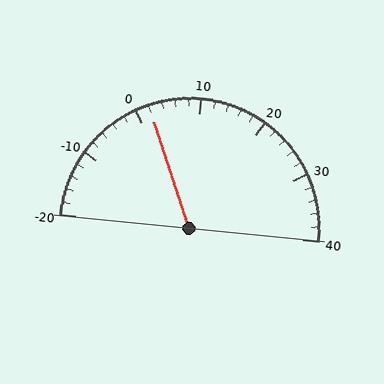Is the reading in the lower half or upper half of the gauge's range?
The reading is in the lower half of the range (-20 to 40).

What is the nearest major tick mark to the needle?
The nearest major tick mark is 0.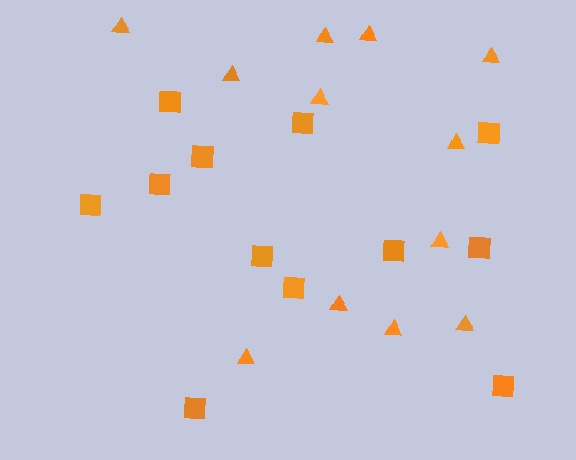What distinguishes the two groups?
There are 2 groups: one group of triangles (12) and one group of squares (12).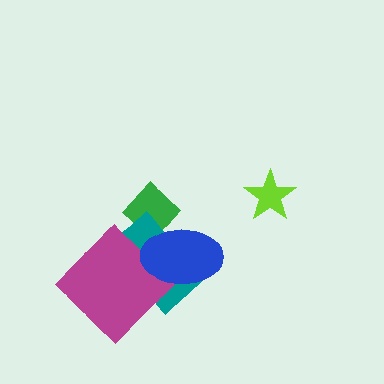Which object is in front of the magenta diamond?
The blue ellipse is in front of the magenta diamond.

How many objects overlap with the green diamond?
2 objects overlap with the green diamond.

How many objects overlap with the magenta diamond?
2 objects overlap with the magenta diamond.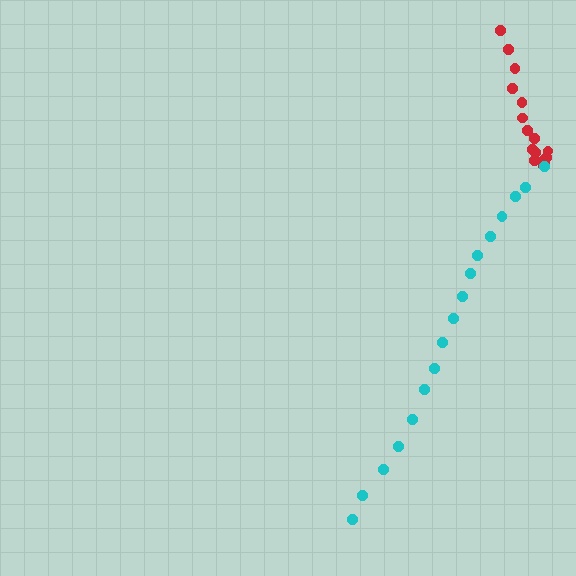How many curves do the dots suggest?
There are 2 distinct paths.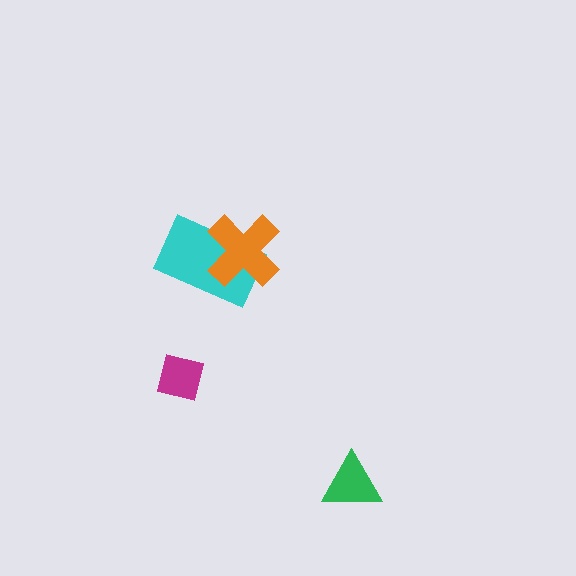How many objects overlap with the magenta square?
0 objects overlap with the magenta square.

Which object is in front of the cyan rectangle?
The orange cross is in front of the cyan rectangle.